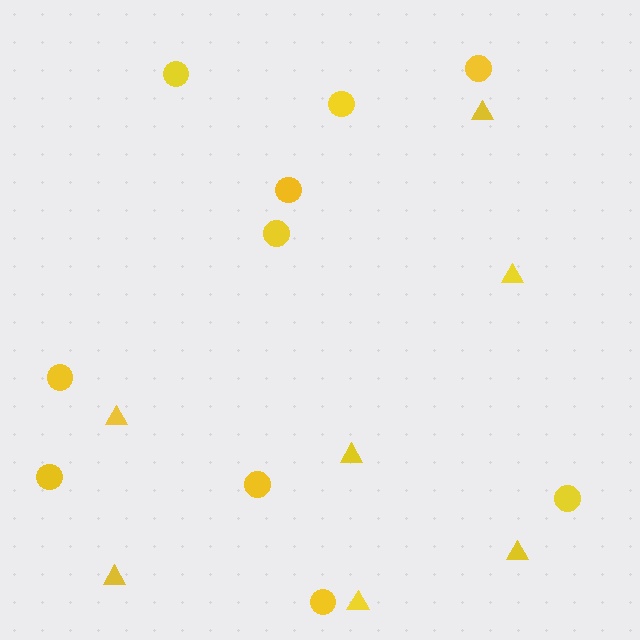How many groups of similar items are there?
There are 2 groups: one group of circles (10) and one group of triangles (7).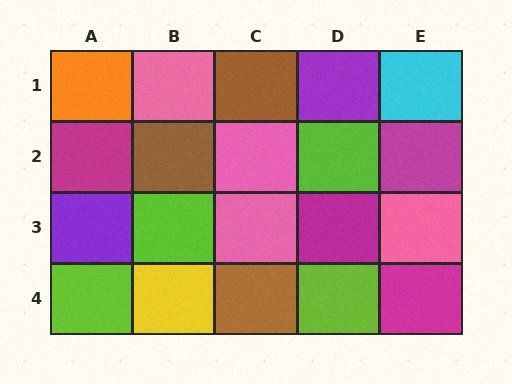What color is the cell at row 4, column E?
Magenta.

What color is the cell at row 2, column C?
Pink.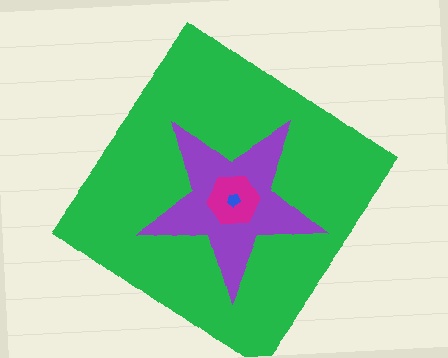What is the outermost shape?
The green diamond.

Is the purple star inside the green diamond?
Yes.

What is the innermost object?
The blue pentagon.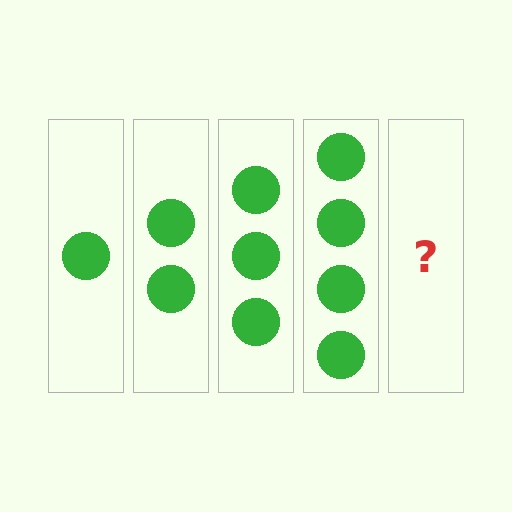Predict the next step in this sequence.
The next step is 5 circles.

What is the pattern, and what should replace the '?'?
The pattern is that each step adds one more circle. The '?' should be 5 circles.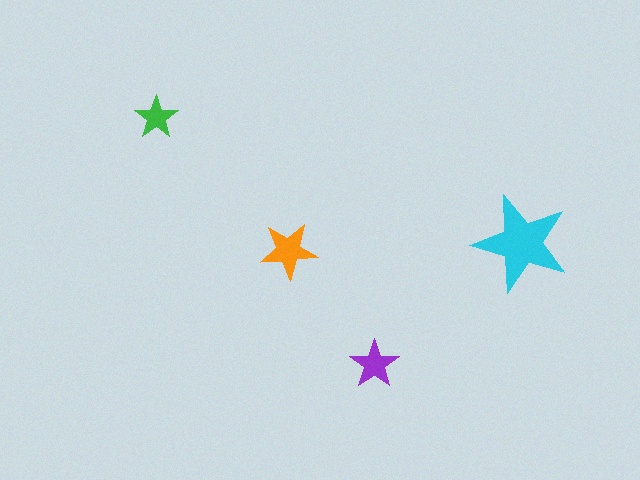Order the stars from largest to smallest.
the cyan one, the orange one, the purple one, the green one.